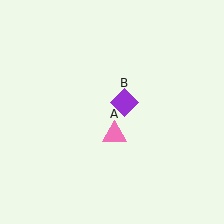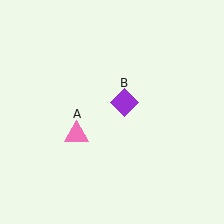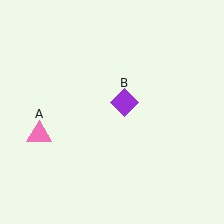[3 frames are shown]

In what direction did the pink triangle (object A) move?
The pink triangle (object A) moved left.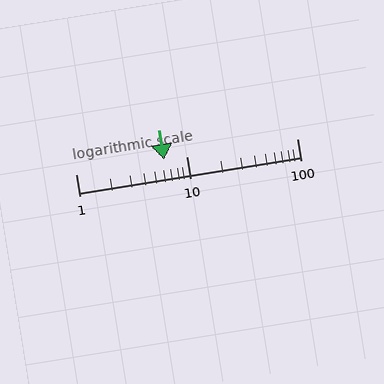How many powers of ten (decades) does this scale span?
The scale spans 2 decades, from 1 to 100.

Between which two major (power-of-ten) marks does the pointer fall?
The pointer is between 1 and 10.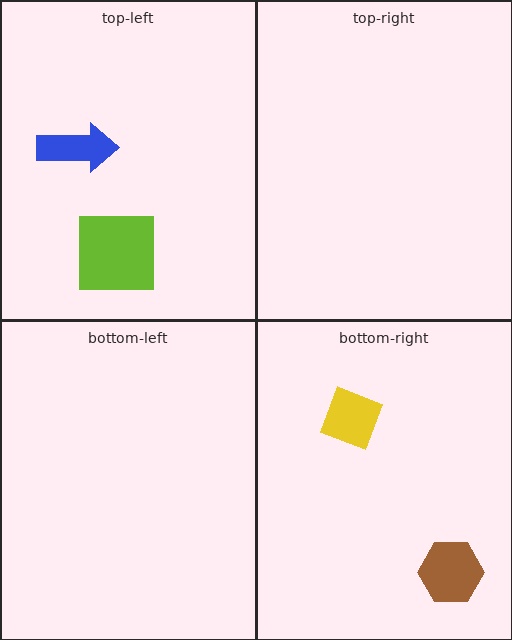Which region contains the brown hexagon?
The bottom-right region.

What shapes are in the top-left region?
The blue arrow, the lime square.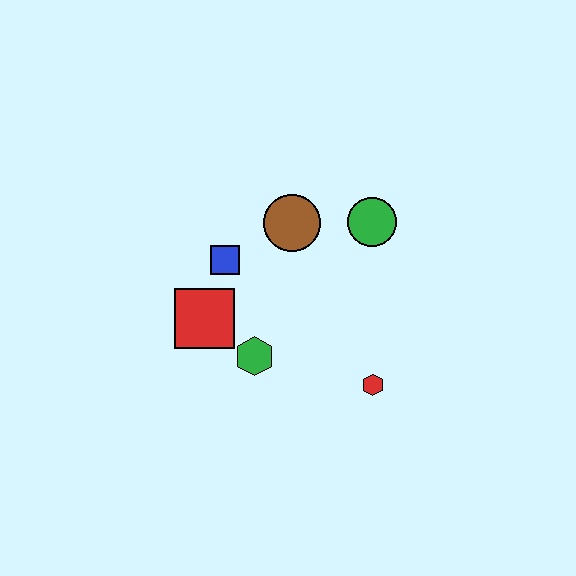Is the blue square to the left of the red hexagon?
Yes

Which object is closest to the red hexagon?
The green hexagon is closest to the red hexagon.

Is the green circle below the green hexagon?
No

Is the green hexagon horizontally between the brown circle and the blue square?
Yes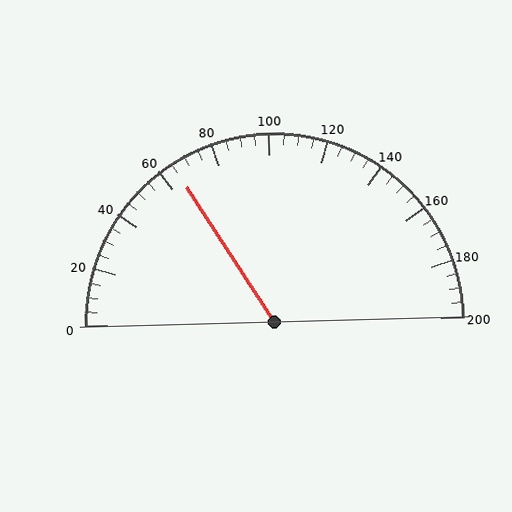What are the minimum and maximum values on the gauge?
The gauge ranges from 0 to 200.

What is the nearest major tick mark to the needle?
The nearest major tick mark is 60.